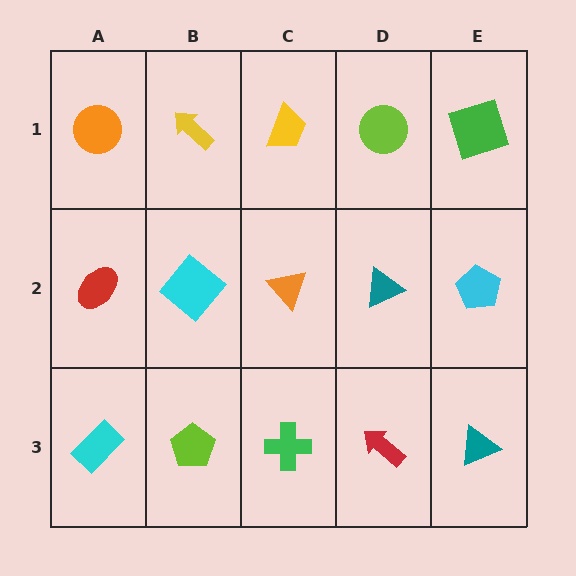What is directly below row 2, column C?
A green cross.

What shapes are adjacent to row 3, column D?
A teal triangle (row 2, column D), a green cross (row 3, column C), a teal triangle (row 3, column E).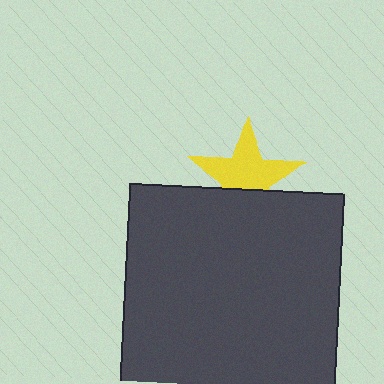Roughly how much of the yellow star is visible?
Most of it is visible (roughly 66%).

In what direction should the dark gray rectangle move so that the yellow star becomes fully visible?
The dark gray rectangle should move down. That is the shortest direction to clear the overlap and leave the yellow star fully visible.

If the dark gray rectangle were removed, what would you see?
You would see the complete yellow star.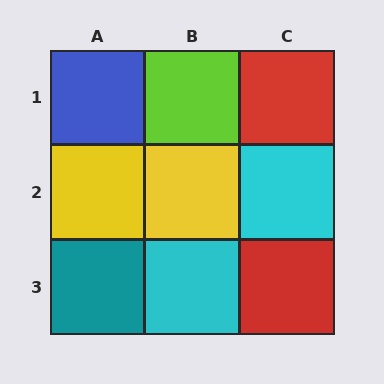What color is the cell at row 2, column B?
Yellow.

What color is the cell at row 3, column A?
Teal.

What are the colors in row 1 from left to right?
Blue, lime, red.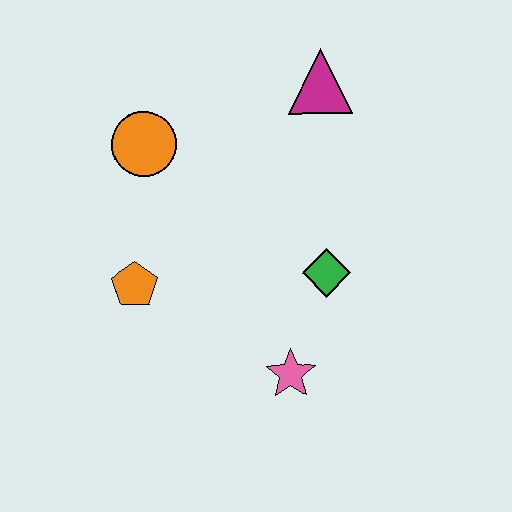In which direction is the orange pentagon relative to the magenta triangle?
The orange pentagon is below the magenta triangle.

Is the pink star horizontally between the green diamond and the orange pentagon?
Yes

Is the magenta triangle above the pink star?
Yes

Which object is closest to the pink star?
The green diamond is closest to the pink star.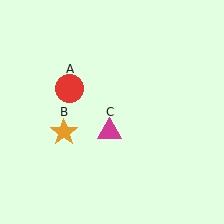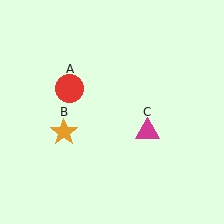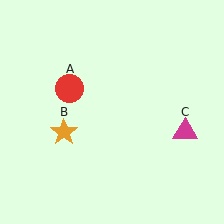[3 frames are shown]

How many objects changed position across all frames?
1 object changed position: magenta triangle (object C).